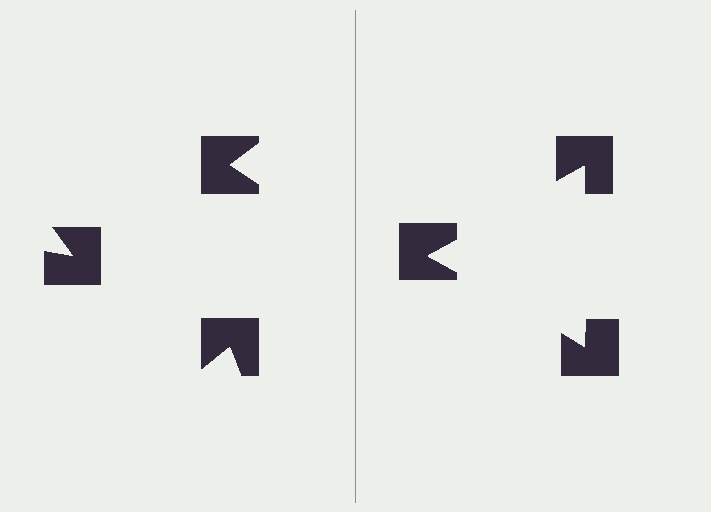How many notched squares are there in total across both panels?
6 — 3 on each side.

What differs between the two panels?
The notched squares are positioned identically on both sides; only the wedge orientations differ. On the right they align to a triangle; on the left they are misaligned.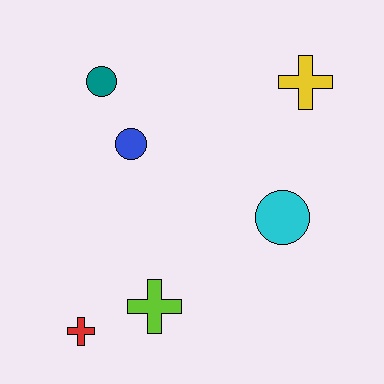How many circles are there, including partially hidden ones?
There are 3 circles.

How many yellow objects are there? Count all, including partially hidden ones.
There is 1 yellow object.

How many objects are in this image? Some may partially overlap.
There are 6 objects.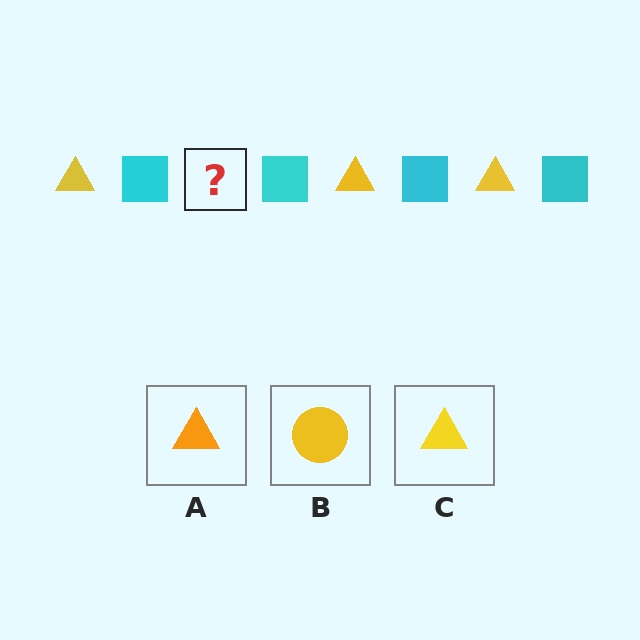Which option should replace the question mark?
Option C.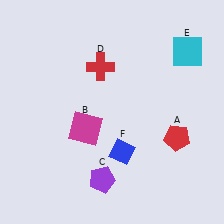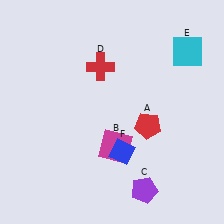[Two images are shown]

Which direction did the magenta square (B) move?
The magenta square (B) moved right.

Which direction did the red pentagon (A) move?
The red pentagon (A) moved left.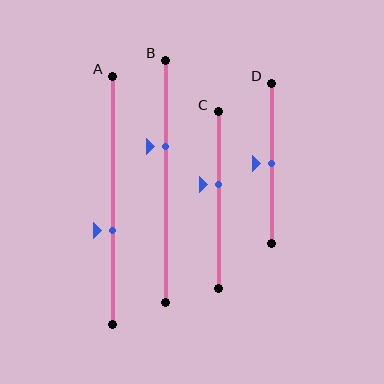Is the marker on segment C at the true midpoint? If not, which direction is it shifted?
No, the marker on segment C is shifted upward by about 9% of the segment length.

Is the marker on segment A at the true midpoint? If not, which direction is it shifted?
No, the marker on segment A is shifted downward by about 12% of the segment length.